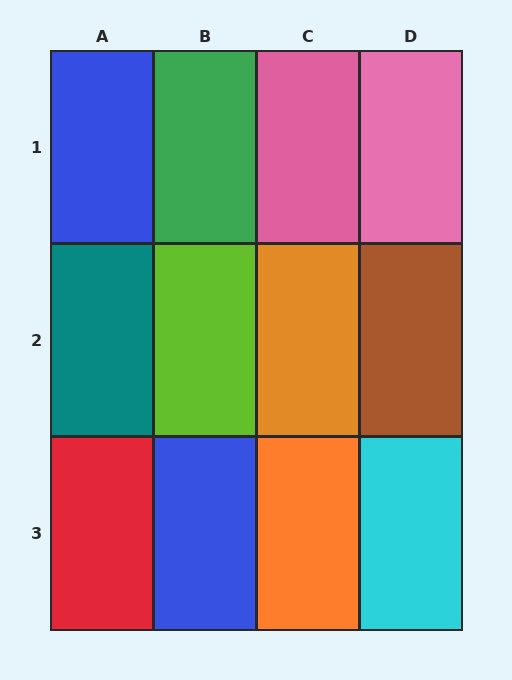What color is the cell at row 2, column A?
Teal.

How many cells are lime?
1 cell is lime.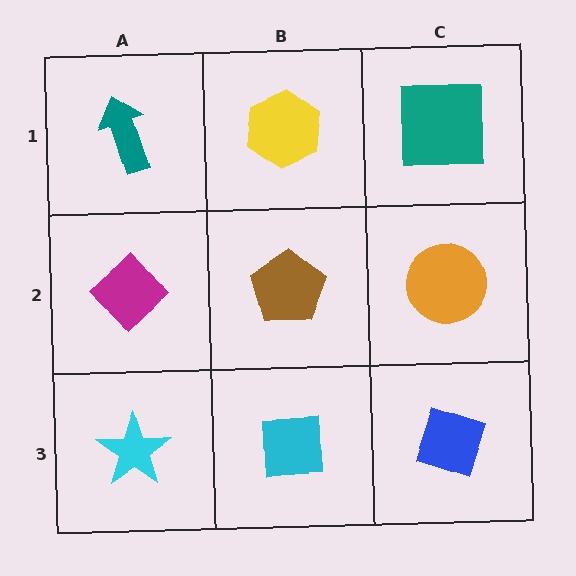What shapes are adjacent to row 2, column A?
A teal arrow (row 1, column A), a cyan star (row 3, column A), a brown pentagon (row 2, column B).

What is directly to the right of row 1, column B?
A teal square.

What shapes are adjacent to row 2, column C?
A teal square (row 1, column C), a blue diamond (row 3, column C), a brown pentagon (row 2, column B).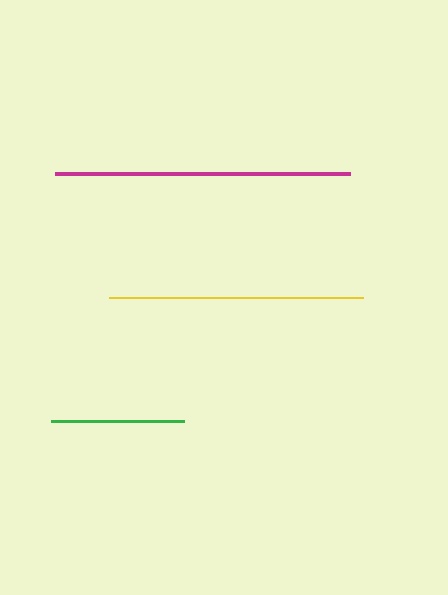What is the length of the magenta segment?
The magenta segment is approximately 295 pixels long.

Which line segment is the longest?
The magenta line is the longest at approximately 295 pixels.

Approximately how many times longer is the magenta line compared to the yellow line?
The magenta line is approximately 1.2 times the length of the yellow line.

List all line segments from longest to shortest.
From longest to shortest: magenta, yellow, green.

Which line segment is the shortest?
The green line is the shortest at approximately 133 pixels.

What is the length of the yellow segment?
The yellow segment is approximately 254 pixels long.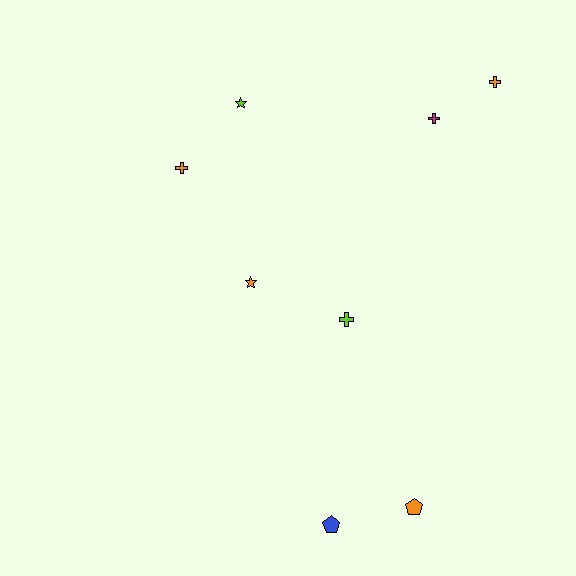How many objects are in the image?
There are 8 objects.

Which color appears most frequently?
Orange, with 4 objects.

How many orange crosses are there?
There are 2 orange crosses.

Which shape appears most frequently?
Cross, with 4 objects.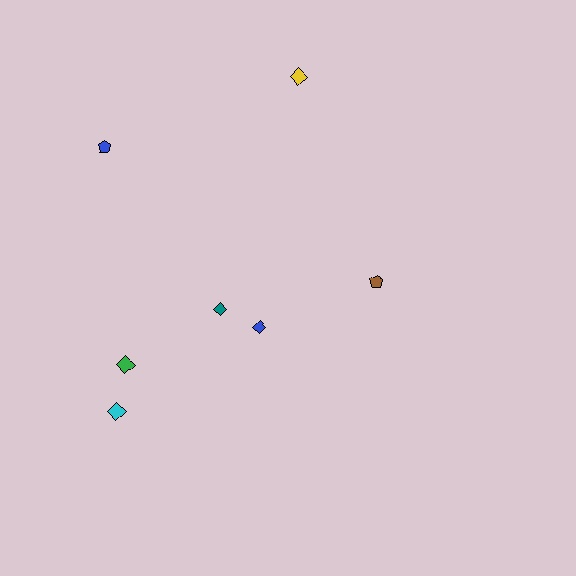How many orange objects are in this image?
There are no orange objects.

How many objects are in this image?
There are 7 objects.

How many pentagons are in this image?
There are 2 pentagons.